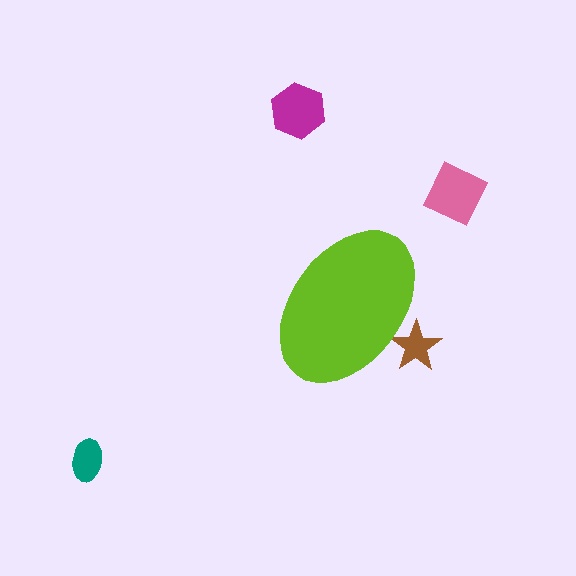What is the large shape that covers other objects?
A lime ellipse.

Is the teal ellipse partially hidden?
No, the teal ellipse is fully visible.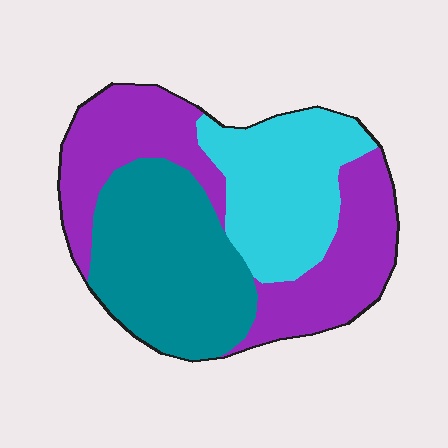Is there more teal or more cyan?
Teal.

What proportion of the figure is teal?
Teal covers 34% of the figure.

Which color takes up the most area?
Purple, at roughly 40%.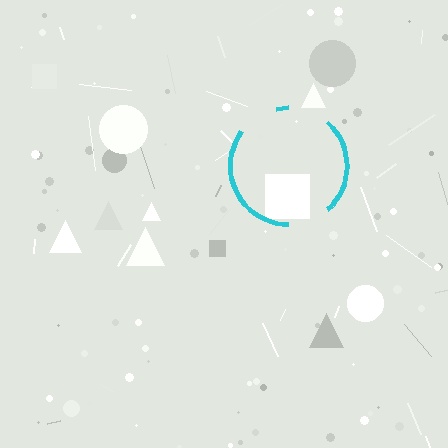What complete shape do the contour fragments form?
The contour fragments form a circle.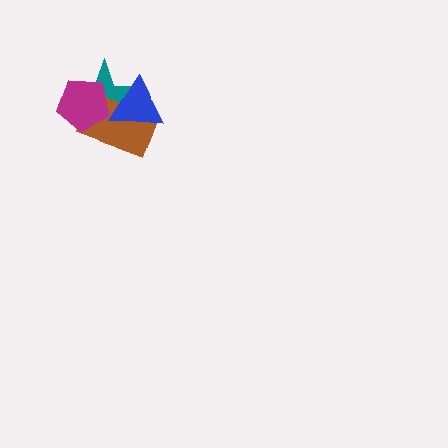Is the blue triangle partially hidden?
No, no other shape covers it.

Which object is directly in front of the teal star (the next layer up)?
The brown rectangle is directly in front of the teal star.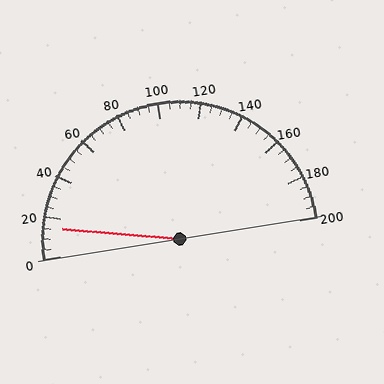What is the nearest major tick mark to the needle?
The nearest major tick mark is 20.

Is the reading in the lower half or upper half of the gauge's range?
The reading is in the lower half of the range (0 to 200).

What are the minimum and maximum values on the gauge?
The gauge ranges from 0 to 200.